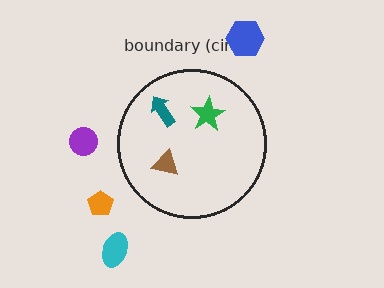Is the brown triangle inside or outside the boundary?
Inside.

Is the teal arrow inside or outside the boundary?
Inside.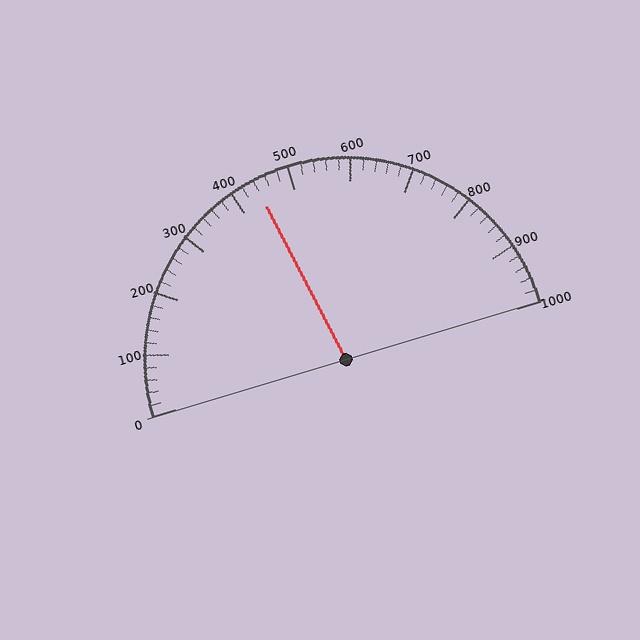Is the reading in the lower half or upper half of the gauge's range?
The reading is in the lower half of the range (0 to 1000).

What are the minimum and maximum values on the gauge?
The gauge ranges from 0 to 1000.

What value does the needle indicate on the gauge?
The needle indicates approximately 440.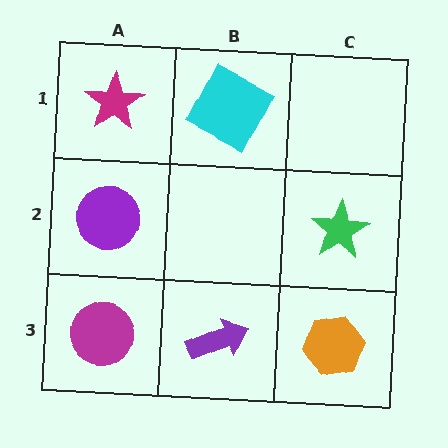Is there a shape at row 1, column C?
No, that cell is empty.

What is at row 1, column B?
A cyan square.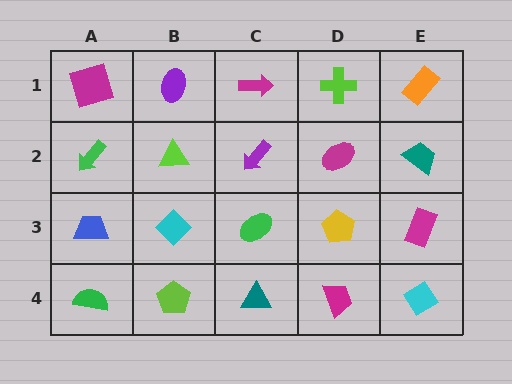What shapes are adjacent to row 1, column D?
A magenta ellipse (row 2, column D), a magenta arrow (row 1, column C), an orange rectangle (row 1, column E).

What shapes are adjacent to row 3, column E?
A teal trapezoid (row 2, column E), a cyan diamond (row 4, column E), a yellow pentagon (row 3, column D).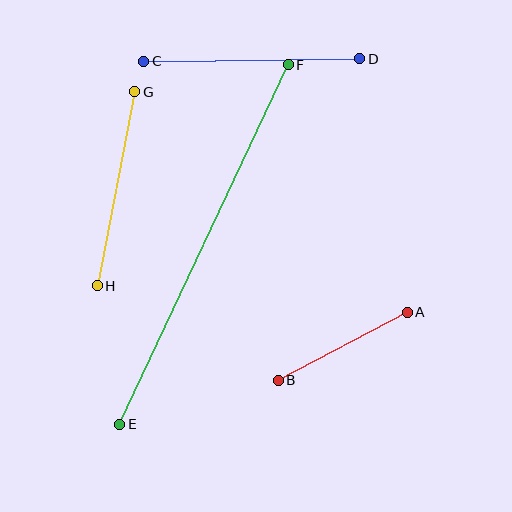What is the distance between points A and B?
The distance is approximately 146 pixels.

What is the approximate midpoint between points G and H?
The midpoint is at approximately (116, 189) pixels.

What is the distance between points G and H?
The distance is approximately 197 pixels.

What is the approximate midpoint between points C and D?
The midpoint is at approximately (252, 60) pixels.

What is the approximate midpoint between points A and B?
The midpoint is at approximately (343, 346) pixels.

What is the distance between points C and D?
The distance is approximately 216 pixels.